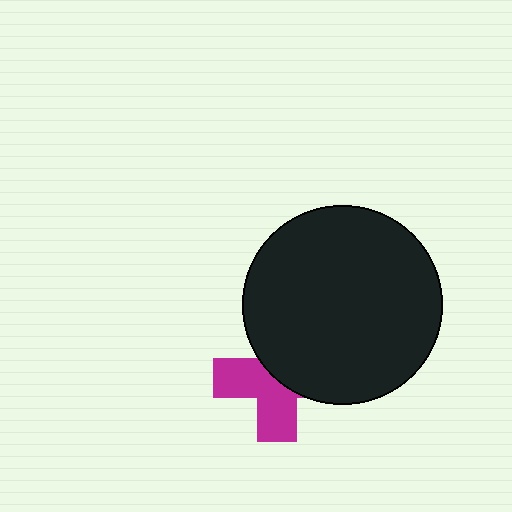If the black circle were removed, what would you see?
You would see the complete magenta cross.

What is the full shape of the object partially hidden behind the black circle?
The partially hidden object is a magenta cross.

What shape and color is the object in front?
The object in front is a black circle.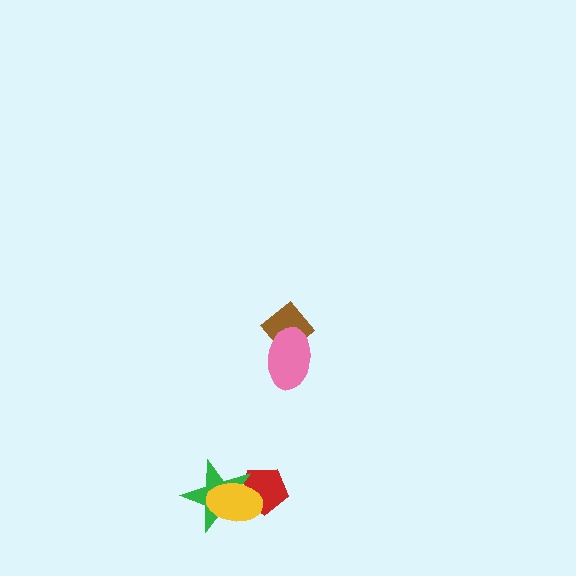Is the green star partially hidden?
Yes, it is partially covered by another shape.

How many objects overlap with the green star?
2 objects overlap with the green star.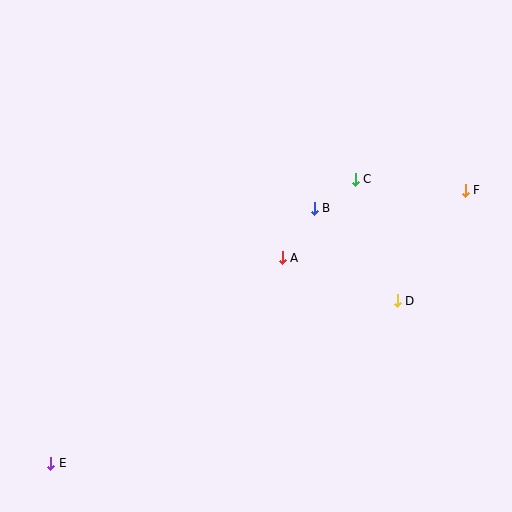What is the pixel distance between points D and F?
The distance between D and F is 130 pixels.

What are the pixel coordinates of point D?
Point D is at (397, 301).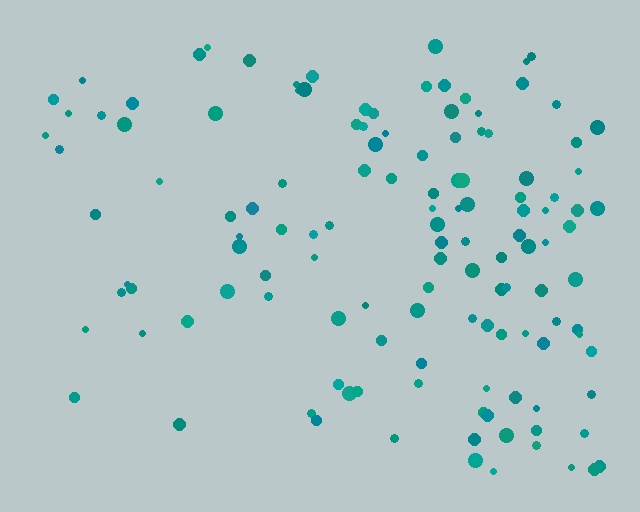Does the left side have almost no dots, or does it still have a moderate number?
Still a moderate number, just noticeably fewer than the right.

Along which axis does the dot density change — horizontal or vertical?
Horizontal.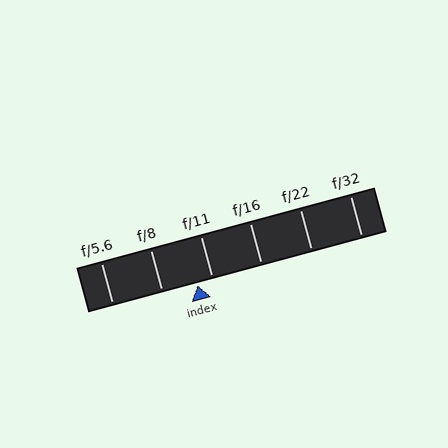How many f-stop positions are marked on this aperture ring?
There are 6 f-stop positions marked.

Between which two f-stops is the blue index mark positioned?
The index mark is between f/8 and f/11.